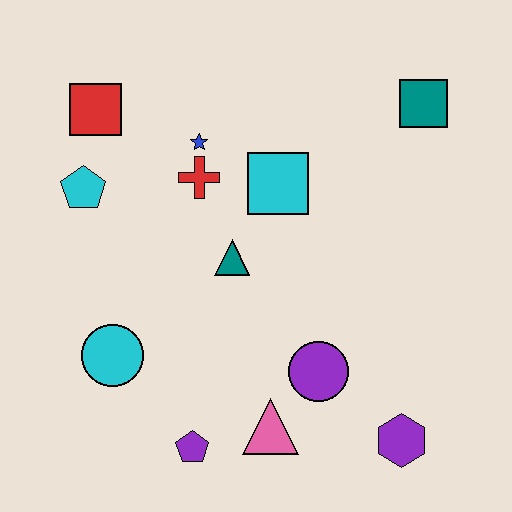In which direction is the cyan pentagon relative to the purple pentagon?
The cyan pentagon is above the purple pentagon.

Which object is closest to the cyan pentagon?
The red square is closest to the cyan pentagon.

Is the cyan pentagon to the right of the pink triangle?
No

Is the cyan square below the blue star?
Yes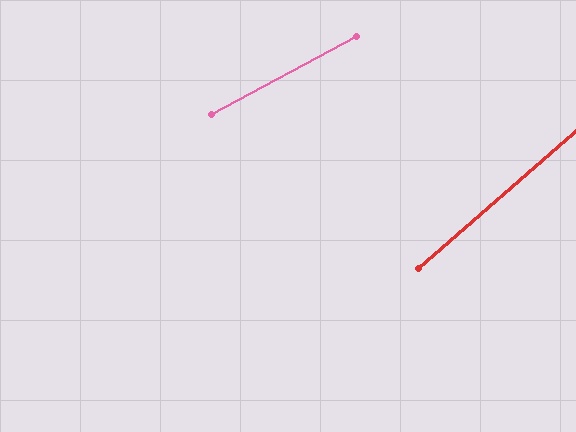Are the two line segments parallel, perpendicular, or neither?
Neither parallel nor perpendicular — they differ by about 13°.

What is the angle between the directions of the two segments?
Approximately 13 degrees.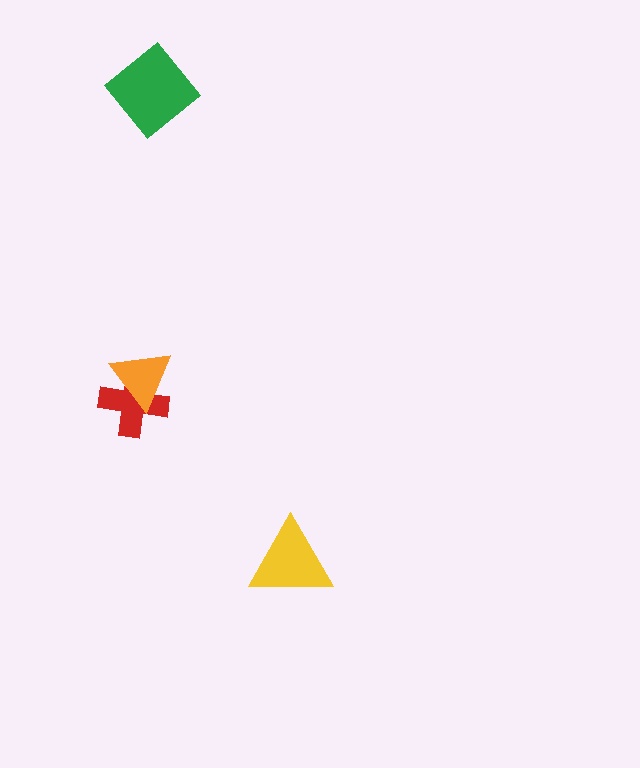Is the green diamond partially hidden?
No, no other shape covers it.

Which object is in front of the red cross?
The orange triangle is in front of the red cross.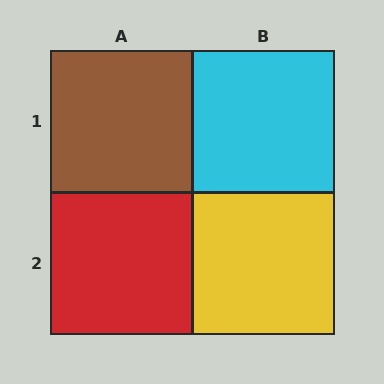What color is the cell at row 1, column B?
Cyan.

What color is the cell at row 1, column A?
Brown.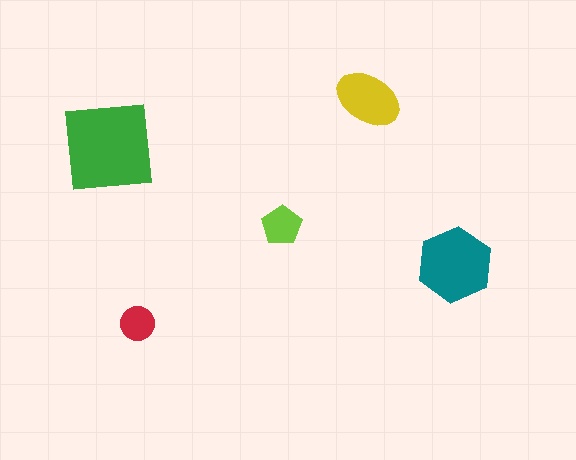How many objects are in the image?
There are 5 objects in the image.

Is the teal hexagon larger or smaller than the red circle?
Larger.